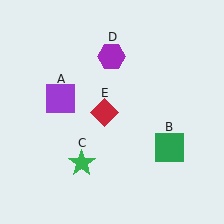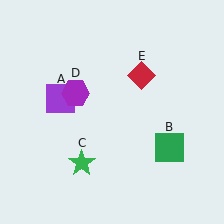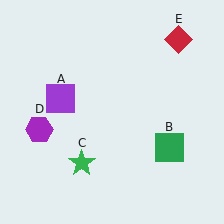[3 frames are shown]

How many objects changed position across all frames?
2 objects changed position: purple hexagon (object D), red diamond (object E).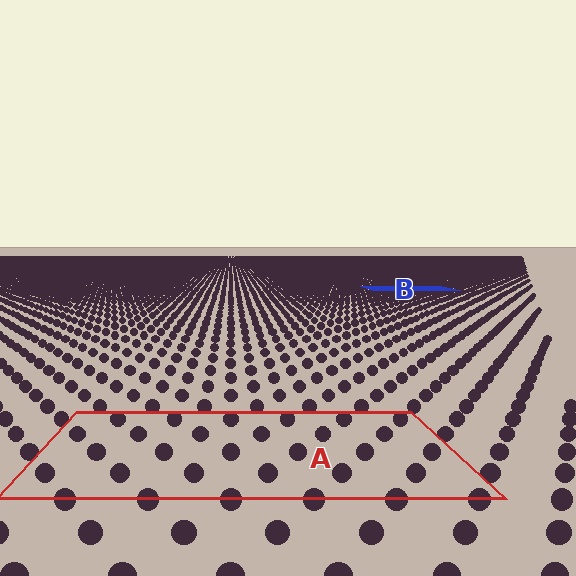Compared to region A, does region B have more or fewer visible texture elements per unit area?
Region B has more texture elements per unit area — they are packed more densely because it is farther away.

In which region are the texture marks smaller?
The texture marks are smaller in region B, because it is farther away.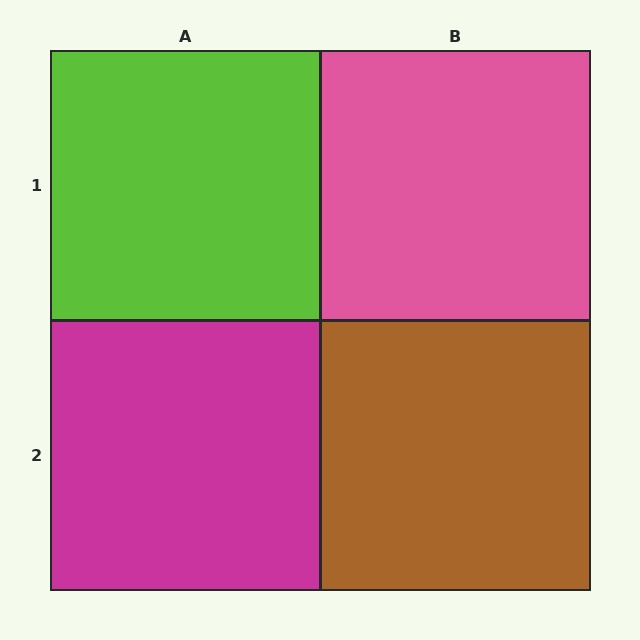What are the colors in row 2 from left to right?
Magenta, brown.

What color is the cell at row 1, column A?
Lime.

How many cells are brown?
1 cell is brown.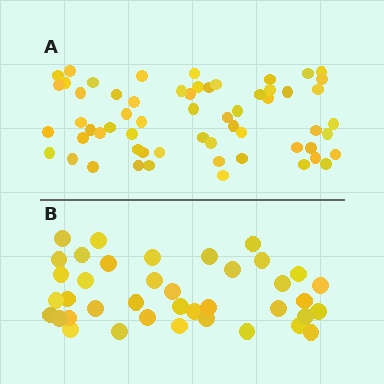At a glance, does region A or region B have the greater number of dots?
Region A (the top region) has more dots.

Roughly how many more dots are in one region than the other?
Region A has approximately 20 more dots than region B.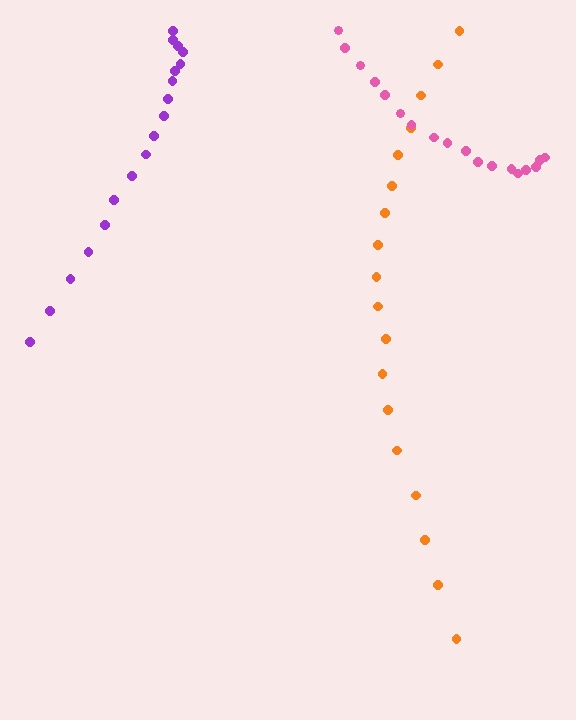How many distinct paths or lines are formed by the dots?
There are 3 distinct paths.